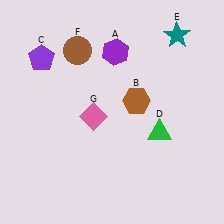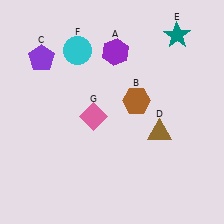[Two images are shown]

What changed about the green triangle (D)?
In Image 1, D is green. In Image 2, it changed to brown.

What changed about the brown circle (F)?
In Image 1, F is brown. In Image 2, it changed to cyan.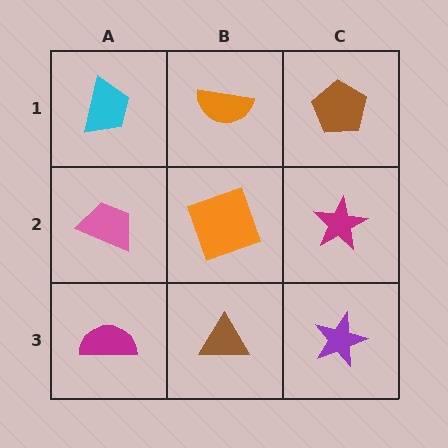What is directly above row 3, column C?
A magenta star.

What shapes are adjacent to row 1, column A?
A pink trapezoid (row 2, column A), an orange semicircle (row 1, column B).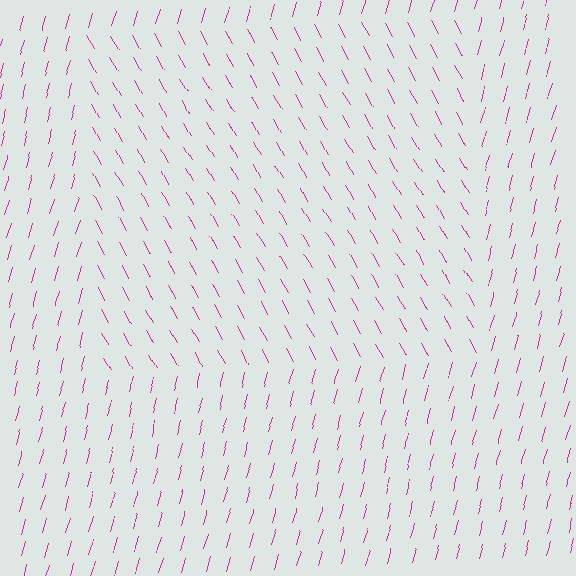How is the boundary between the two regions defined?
The boundary is defined purely by a change in line orientation (approximately 45 degrees difference). All lines are the same color and thickness.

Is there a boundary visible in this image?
Yes, there is a texture boundary formed by a change in line orientation.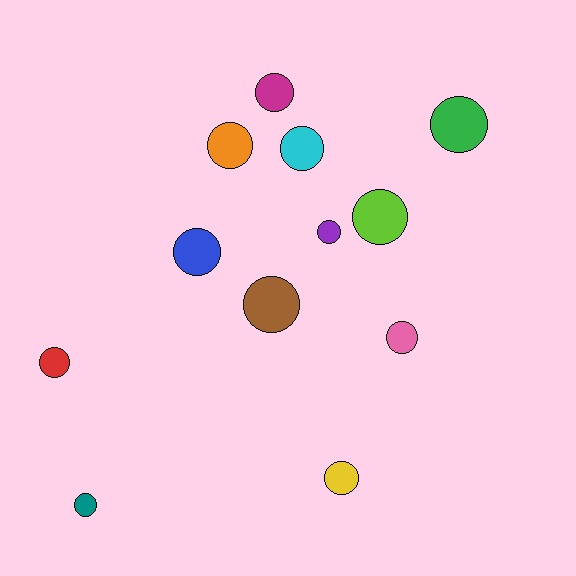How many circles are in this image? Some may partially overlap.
There are 12 circles.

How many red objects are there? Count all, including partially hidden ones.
There is 1 red object.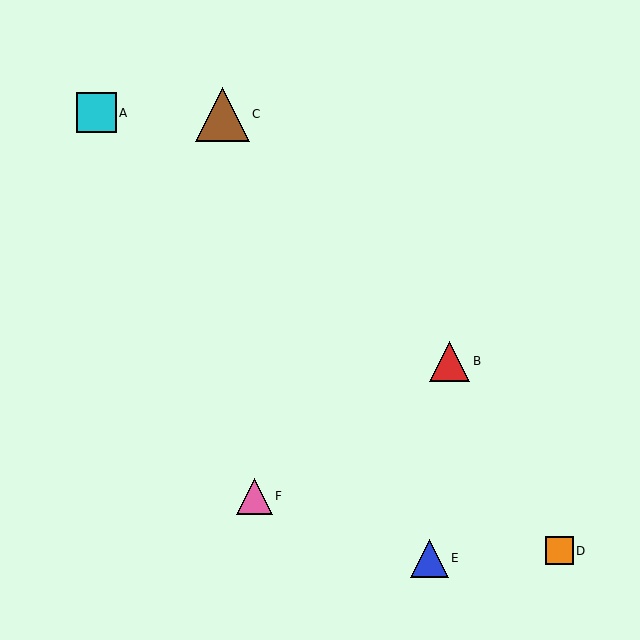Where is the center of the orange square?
The center of the orange square is at (559, 551).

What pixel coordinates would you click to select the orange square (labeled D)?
Click at (559, 551) to select the orange square D.